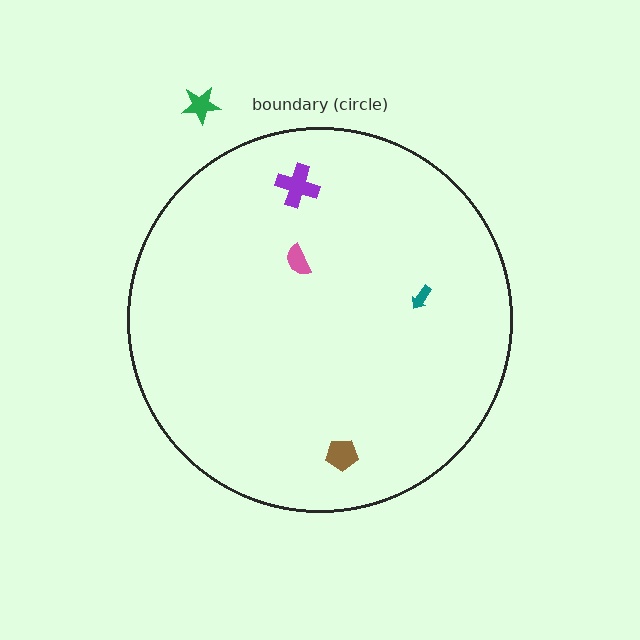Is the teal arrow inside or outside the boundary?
Inside.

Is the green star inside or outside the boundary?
Outside.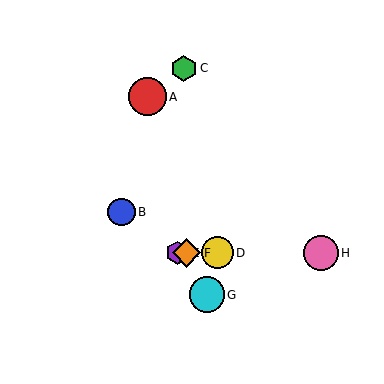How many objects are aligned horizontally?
4 objects (D, E, F, H) are aligned horizontally.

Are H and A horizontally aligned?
No, H is at y≈253 and A is at y≈97.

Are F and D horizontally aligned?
Yes, both are at y≈253.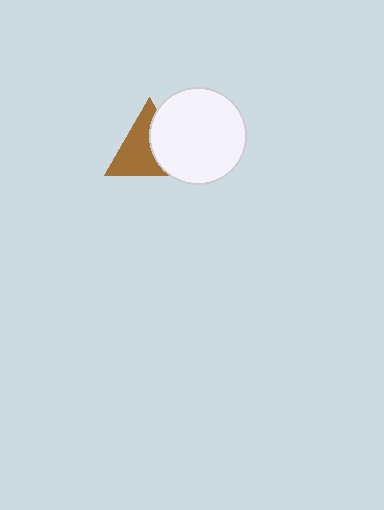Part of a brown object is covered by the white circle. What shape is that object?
It is a triangle.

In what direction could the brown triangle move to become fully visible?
The brown triangle could move left. That would shift it out from behind the white circle entirely.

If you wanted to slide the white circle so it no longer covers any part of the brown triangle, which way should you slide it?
Slide it right — that is the most direct way to separate the two shapes.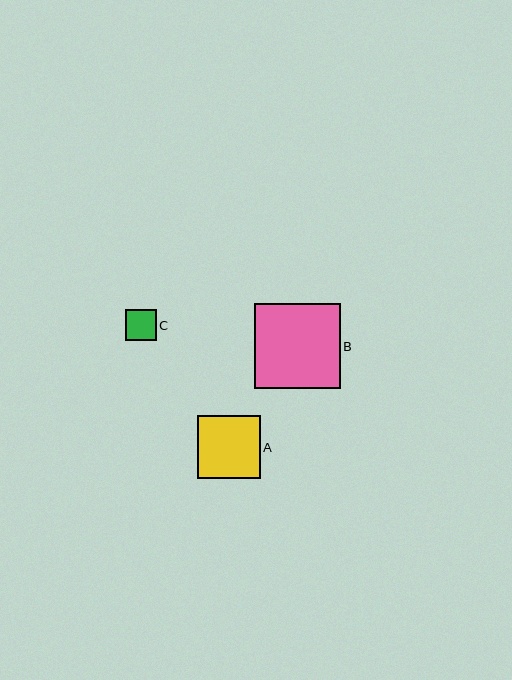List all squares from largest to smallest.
From largest to smallest: B, A, C.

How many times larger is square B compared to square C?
Square B is approximately 2.8 times the size of square C.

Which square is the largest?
Square B is the largest with a size of approximately 86 pixels.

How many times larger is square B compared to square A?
Square B is approximately 1.4 times the size of square A.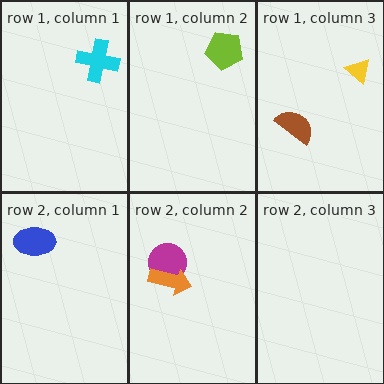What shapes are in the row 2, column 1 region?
The blue ellipse.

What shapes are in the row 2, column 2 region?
The magenta circle, the orange arrow.